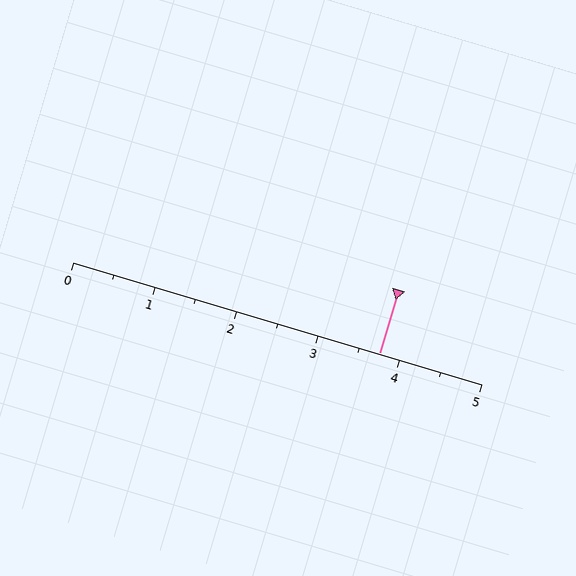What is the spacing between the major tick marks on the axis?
The major ticks are spaced 1 apart.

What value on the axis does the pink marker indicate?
The marker indicates approximately 3.8.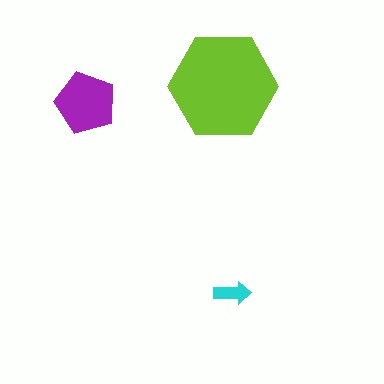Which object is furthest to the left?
The purple pentagon is leftmost.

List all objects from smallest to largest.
The cyan arrow, the purple pentagon, the lime hexagon.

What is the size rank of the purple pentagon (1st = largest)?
2nd.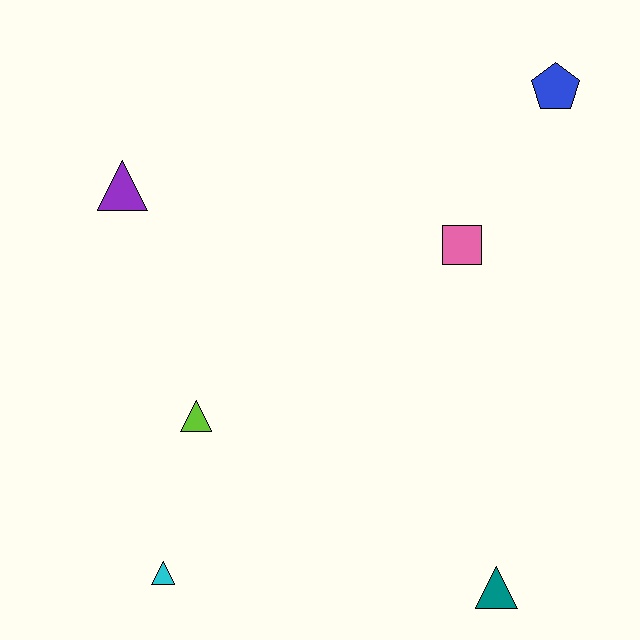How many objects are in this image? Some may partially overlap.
There are 6 objects.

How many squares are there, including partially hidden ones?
There is 1 square.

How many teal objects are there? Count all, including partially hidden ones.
There is 1 teal object.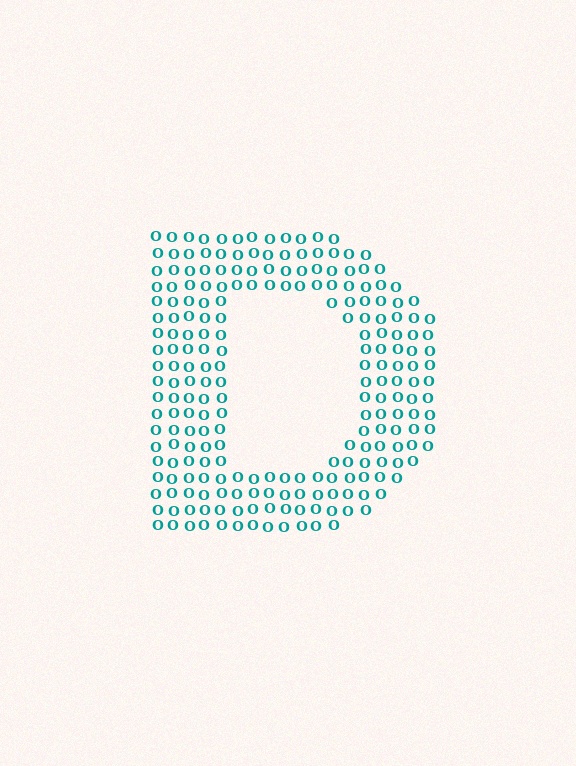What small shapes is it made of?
It is made of small letter O's.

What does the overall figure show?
The overall figure shows the letter D.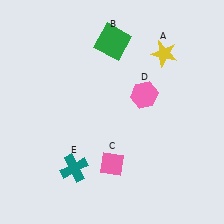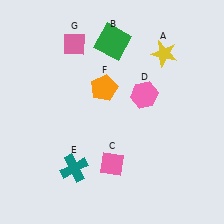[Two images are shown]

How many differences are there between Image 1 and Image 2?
There are 2 differences between the two images.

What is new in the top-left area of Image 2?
A pink diamond (G) was added in the top-left area of Image 2.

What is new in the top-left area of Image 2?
An orange pentagon (F) was added in the top-left area of Image 2.